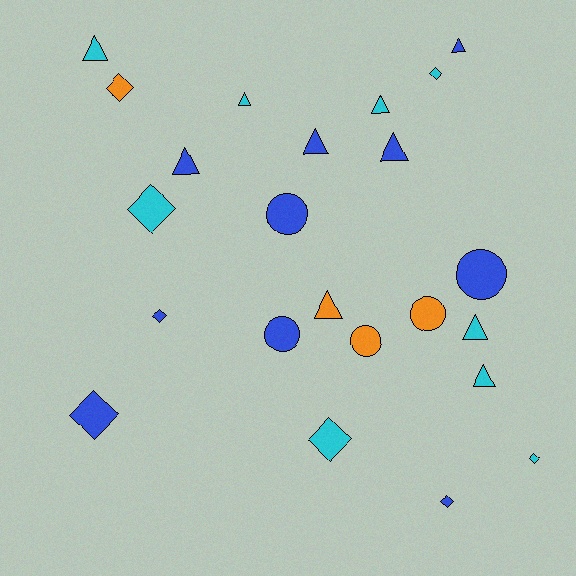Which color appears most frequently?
Blue, with 10 objects.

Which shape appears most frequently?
Triangle, with 10 objects.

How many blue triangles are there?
There are 4 blue triangles.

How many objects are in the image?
There are 23 objects.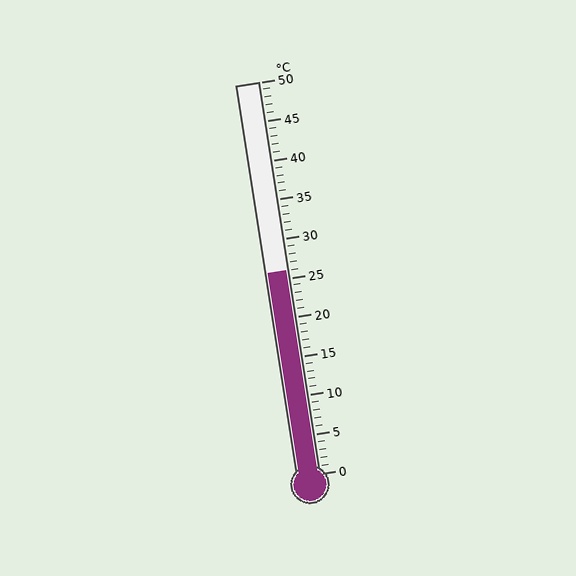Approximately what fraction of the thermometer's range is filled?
The thermometer is filled to approximately 50% of its range.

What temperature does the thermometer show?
The thermometer shows approximately 26°C.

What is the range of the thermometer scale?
The thermometer scale ranges from 0°C to 50°C.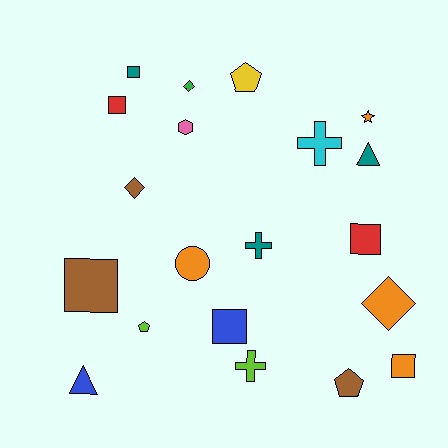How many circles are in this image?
There is 1 circle.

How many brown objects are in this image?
There are 3 brown objects.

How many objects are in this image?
There are 20 objects.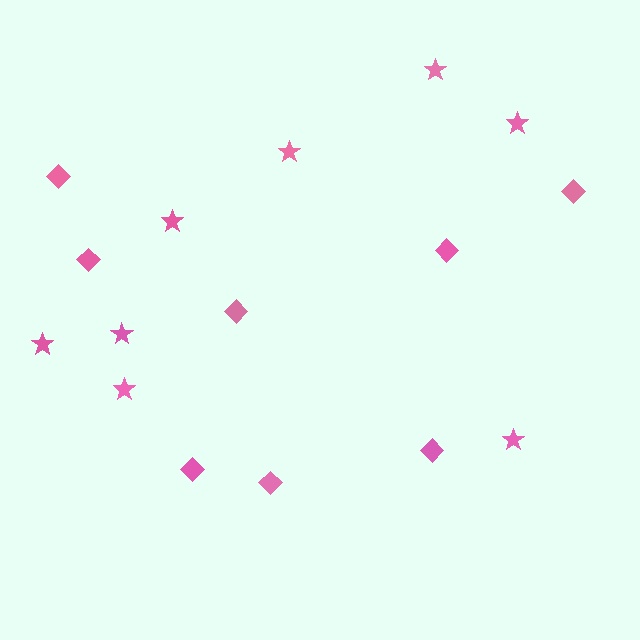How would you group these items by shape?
There are 2 groups: one group of stars (8) and one group of diamonds (8).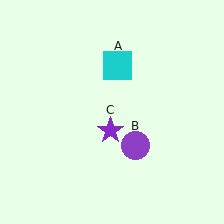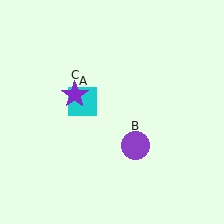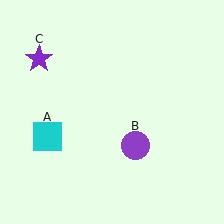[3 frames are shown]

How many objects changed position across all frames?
2 objects changed position: cyan square (object A), purple star (object C).